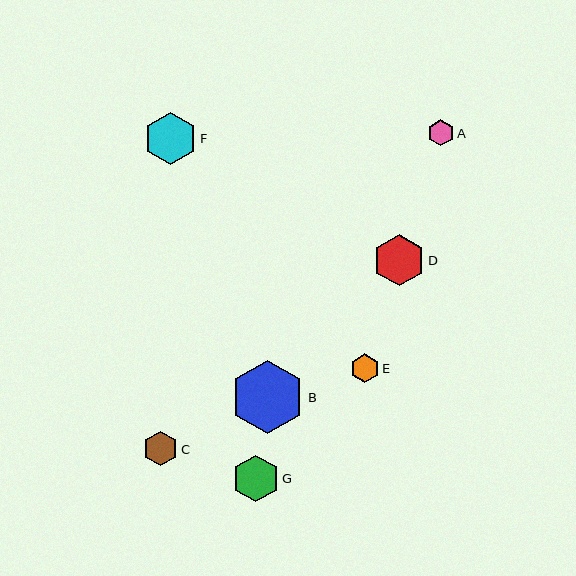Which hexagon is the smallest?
Hexagon A is the smallest with a size of approximately 26 pixels.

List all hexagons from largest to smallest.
From largest to smallest: B, F, D, G, C, E, A.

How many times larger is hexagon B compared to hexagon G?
Hexagon B is approximately 1.6 times the size of hexagon G.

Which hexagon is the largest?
Hexagon B is the largest with a size of approximately 74 pixels.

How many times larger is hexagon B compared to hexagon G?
Hexagon B is approximately 1.6 times the size of hexagon G.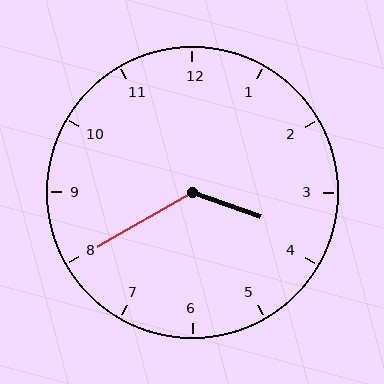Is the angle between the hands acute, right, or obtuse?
It is obtuse.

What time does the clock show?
3:40.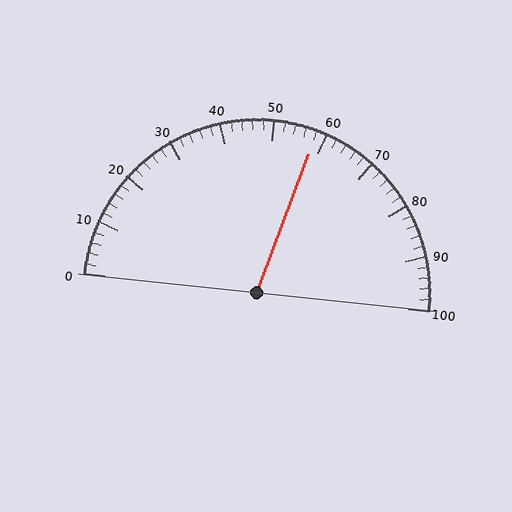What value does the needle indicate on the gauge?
The needle indicates approximately 58.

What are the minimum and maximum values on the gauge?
The gauge ranges from 0 to 100.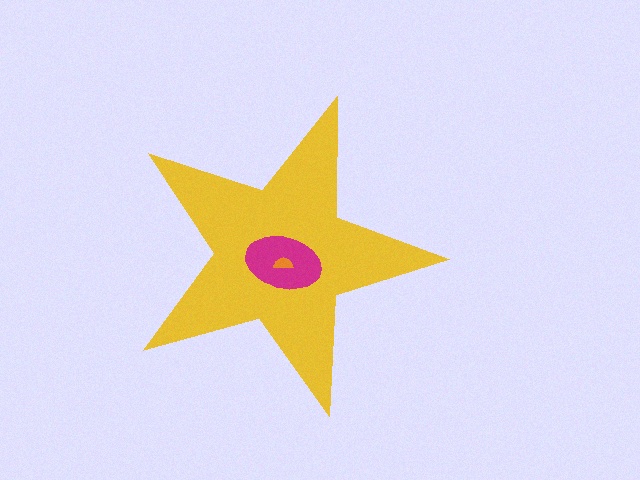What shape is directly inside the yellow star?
The magenta ellipse.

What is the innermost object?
The orange semicircle.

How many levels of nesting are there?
3.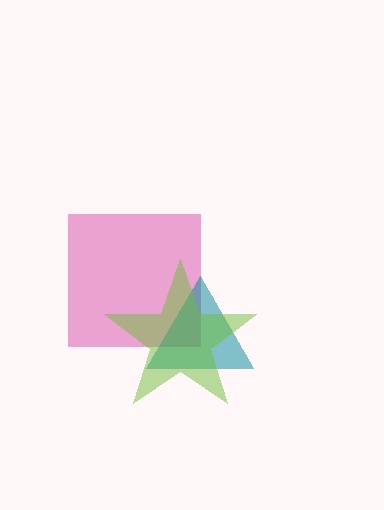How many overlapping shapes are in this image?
There are 3 overlapping shapes in the image.